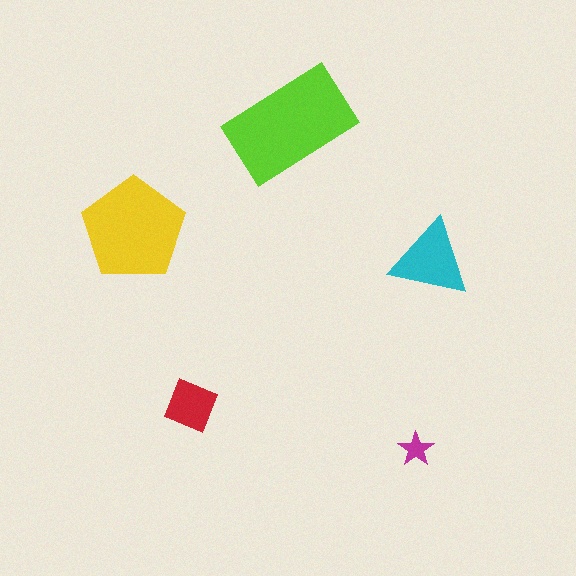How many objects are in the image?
There are 5 objects in the image.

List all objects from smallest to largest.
The magenta star, the red diamond, the cyan triangle, the yellow pentagon, the lime rectangle.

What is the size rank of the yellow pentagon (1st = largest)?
2nd.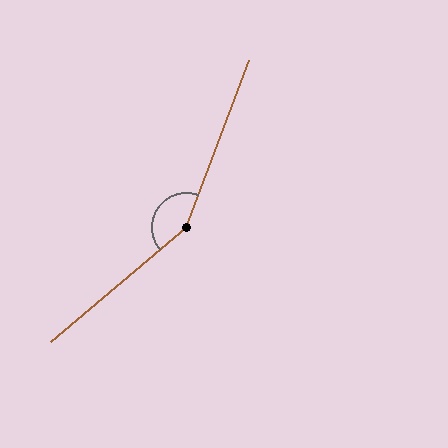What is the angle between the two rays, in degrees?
Approximately 151 degrees.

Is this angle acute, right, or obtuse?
It is obtuse.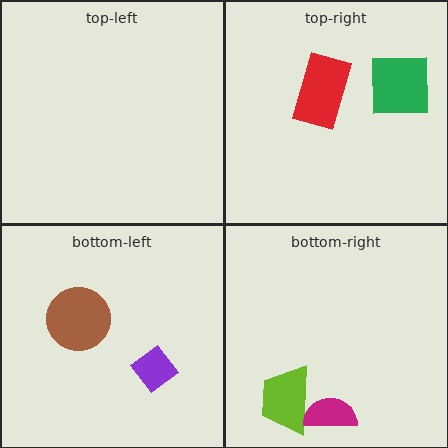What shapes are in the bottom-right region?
The lime trapezoid, the magenta semicircle.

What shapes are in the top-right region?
The red rectangle, the green square.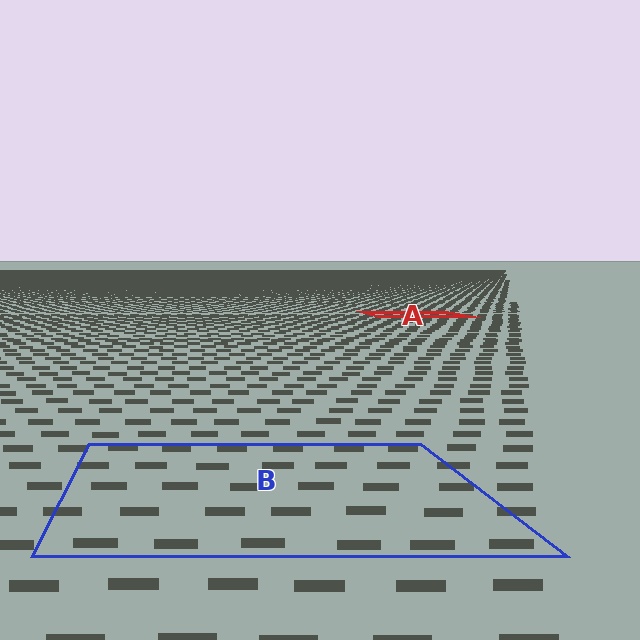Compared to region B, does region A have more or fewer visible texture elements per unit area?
Region A has more texture elements per unit area — they are packed more densely because it is farther away.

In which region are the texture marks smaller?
The texture marks are smaller in region A, because it is farther away.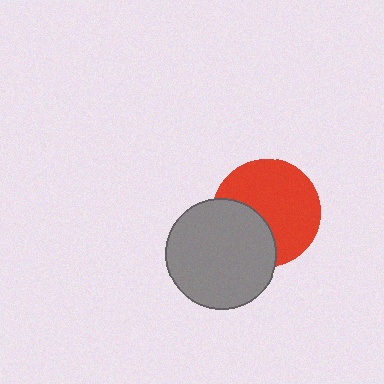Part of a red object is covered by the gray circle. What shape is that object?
It is a circle.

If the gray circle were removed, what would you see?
You would see the complete red circle.